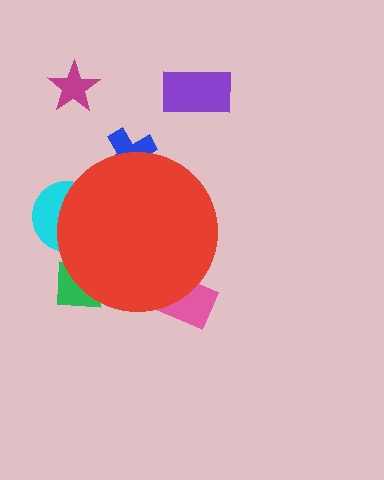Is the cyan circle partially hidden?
Yes, the cyan circle is partially hidden behind the red circle.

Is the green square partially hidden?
Yes, the green square is partially hidden behind the red circle.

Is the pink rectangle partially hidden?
Yes, the pink rectangle is partially hidden behind the red circle.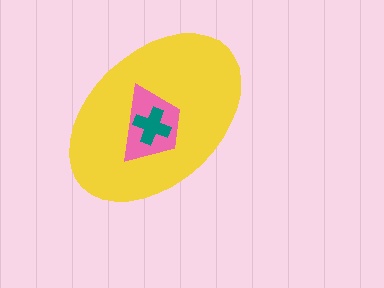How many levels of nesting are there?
3.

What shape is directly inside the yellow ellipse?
The pink trapezoid.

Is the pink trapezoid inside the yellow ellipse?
Yes.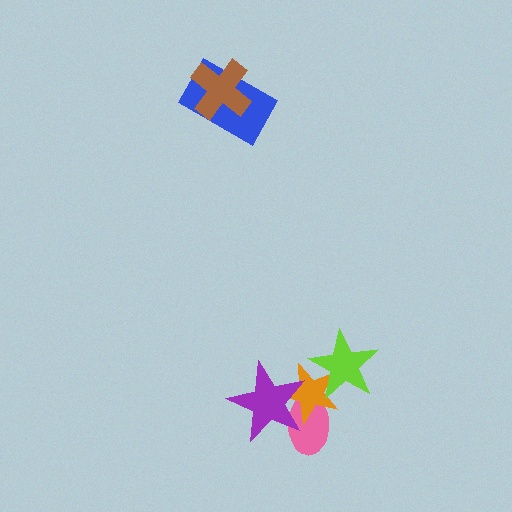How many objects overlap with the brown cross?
1 object overlaps with the brown cross.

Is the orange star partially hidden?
Yes, it is partially covered by another shape.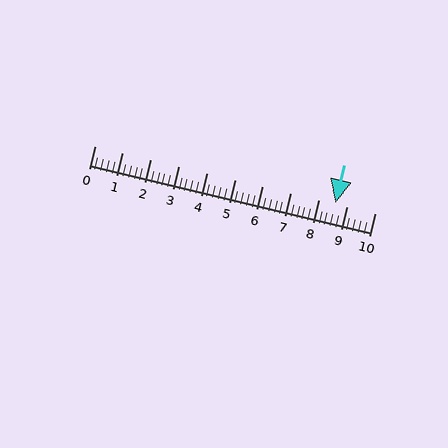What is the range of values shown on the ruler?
The ruler shows values from 0 to 10.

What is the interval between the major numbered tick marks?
The major tick marks are spaced 1 units apart.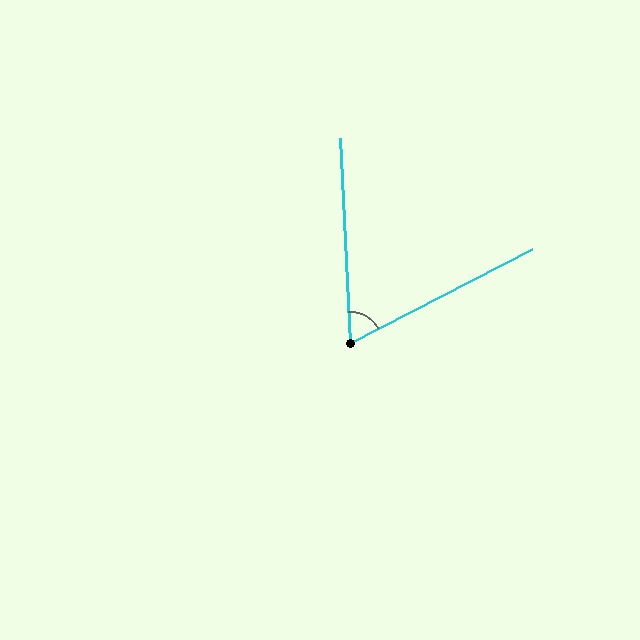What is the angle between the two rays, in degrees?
Approximately 66 degrees.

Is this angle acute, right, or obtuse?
It is acute.